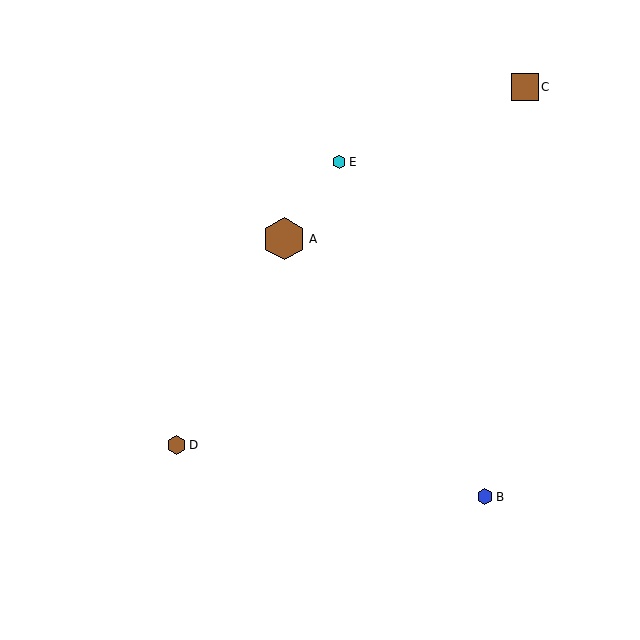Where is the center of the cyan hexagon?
The center of the cyan hexagon is at (339, 162).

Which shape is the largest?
The brown hexagon (labeled A) is the largest.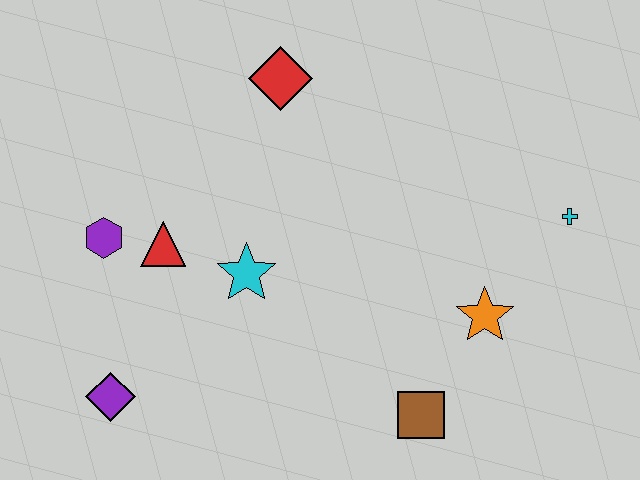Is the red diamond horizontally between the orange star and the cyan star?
Yes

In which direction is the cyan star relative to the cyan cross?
The cyan star is to the left of the cyan cross.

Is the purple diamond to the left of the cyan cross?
Yes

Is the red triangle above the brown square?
Yes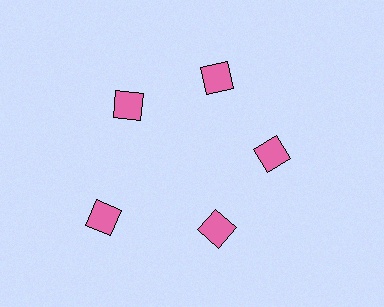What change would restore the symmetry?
The symmetry would be restored by moving it inward, back onto the ring so that all 5 diamonds sit at equal angles and equal distance from the center.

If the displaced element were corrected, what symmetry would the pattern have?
It would have 5-fold rotational symmetry — the pattern would map onto itself every 72 degrees.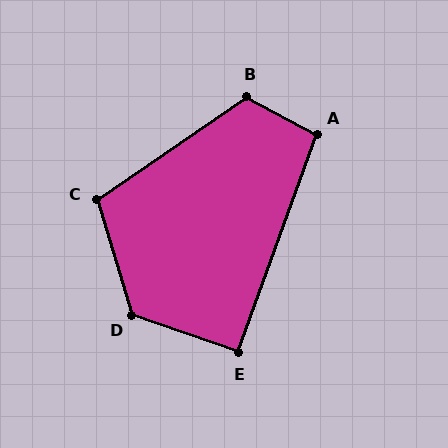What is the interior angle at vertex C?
Approximately 108 degrees (obtuse).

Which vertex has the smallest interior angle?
E, at approximately 90 degrees.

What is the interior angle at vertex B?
Approximately 117 degrees (obtuse).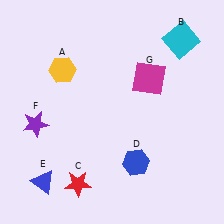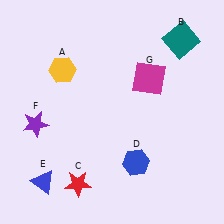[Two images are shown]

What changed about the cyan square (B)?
In Image 1, B is cyan. In Image 2, it changed to teal.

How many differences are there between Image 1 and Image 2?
There is 1 difference between the two images.